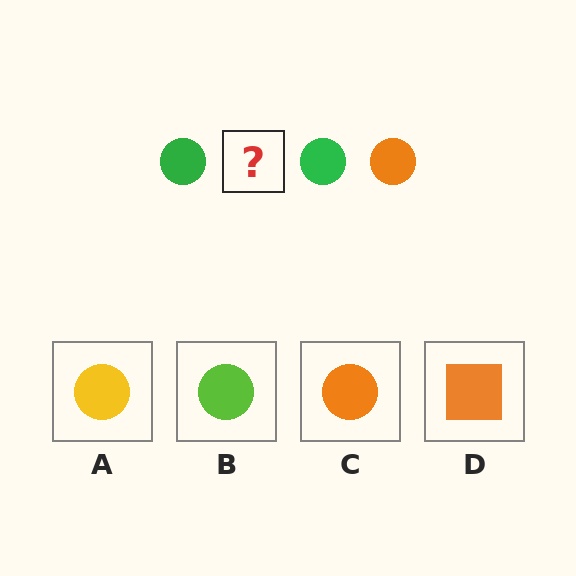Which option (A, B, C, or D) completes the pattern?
C.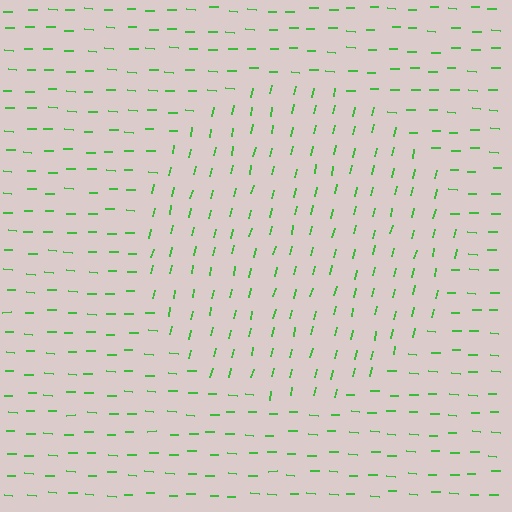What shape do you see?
I see a circle.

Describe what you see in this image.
The image is filled with small green line segments. A circle region in the image has lines oriented differently from the surrounding lines, creating a visible texture boundary.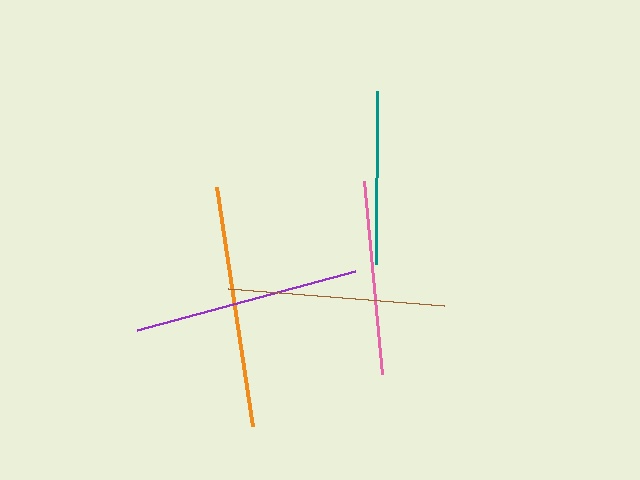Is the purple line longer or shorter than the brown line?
The purple line is longer than the brown line.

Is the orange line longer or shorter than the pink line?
The orange line is longer than the pink line.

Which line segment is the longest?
The orange line is the longest at approximately 242 pixels.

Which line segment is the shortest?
The teal line is the shortest at approximately 174 pixels.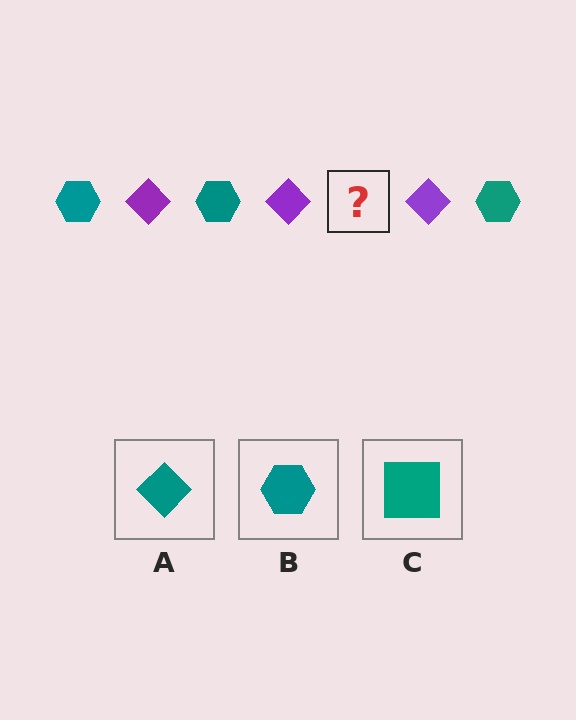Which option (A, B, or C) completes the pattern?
B.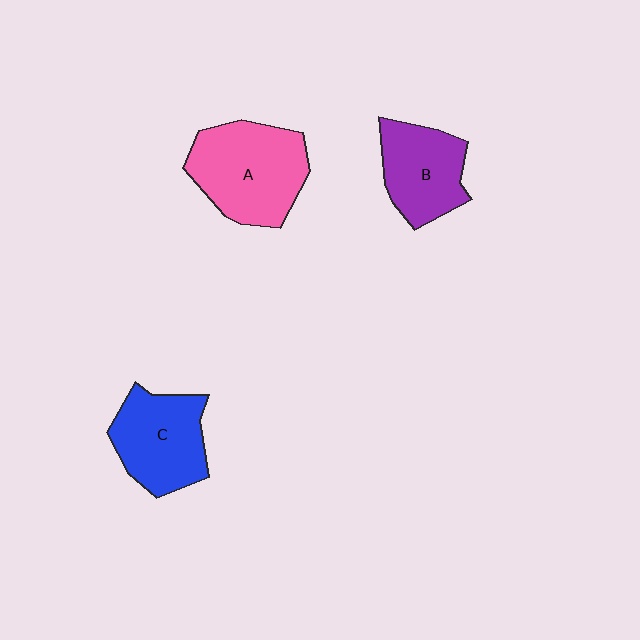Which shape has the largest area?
Shape A (pink).